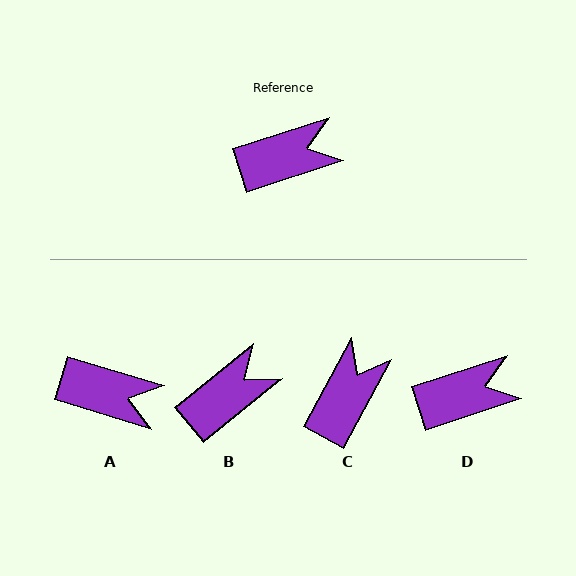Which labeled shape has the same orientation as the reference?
D.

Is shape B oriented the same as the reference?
No, it is off by about 21 degrees.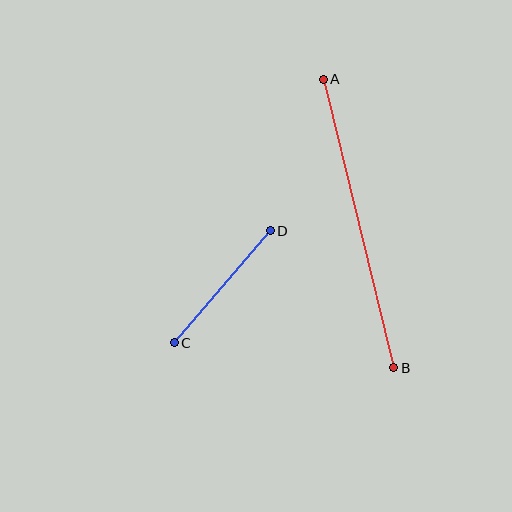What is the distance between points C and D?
The distance is approximately 147 pixels.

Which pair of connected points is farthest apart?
Points A and B are farthest apart.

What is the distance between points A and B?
The distance is approximately 297 pixels.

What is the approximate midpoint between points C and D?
The midpoint is at approximately (222, 287) pixels.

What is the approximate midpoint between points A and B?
The midpoint is at approximately (358, 223) pixels.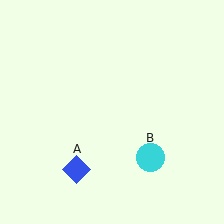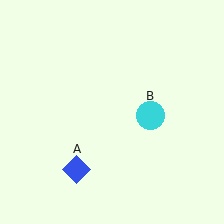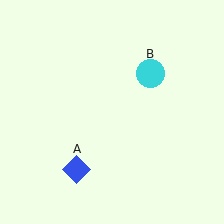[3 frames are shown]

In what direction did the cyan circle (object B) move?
The cyan circle (object B) moved up.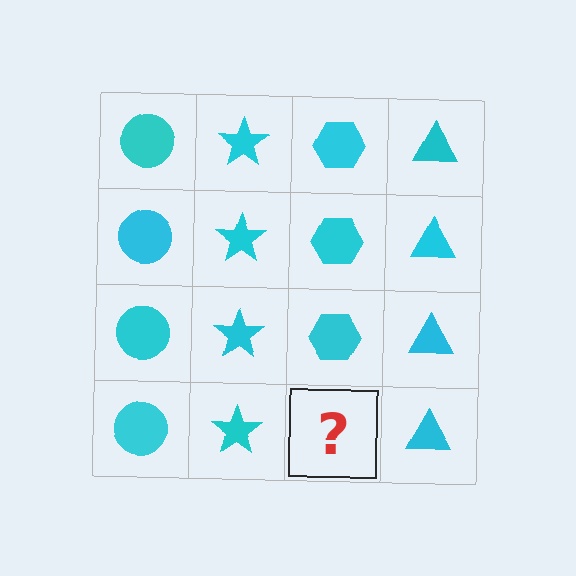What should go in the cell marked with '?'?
The missing cell should contain a cyan hexagon.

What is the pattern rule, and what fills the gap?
The rule is that each column has a consistent shape. The gap should be filled with a cyan hexagon.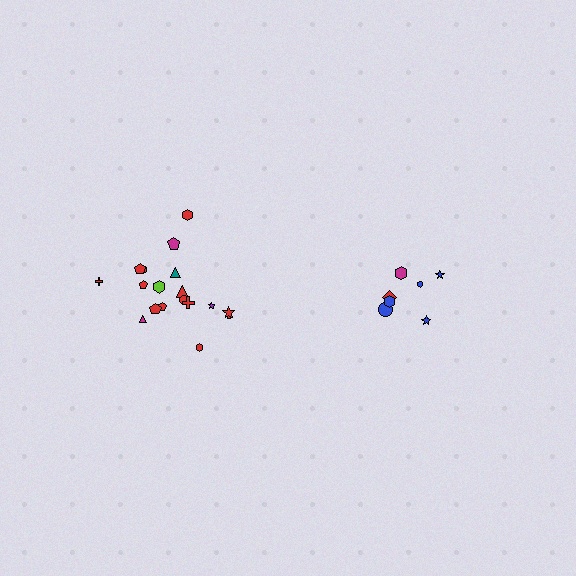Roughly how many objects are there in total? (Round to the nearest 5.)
Roughly 25 objects in total.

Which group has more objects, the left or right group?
The left group.